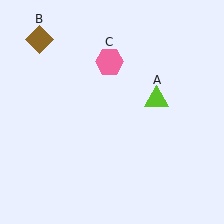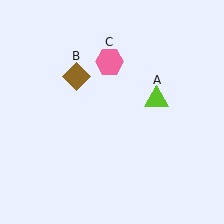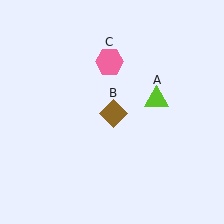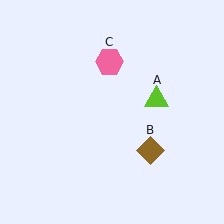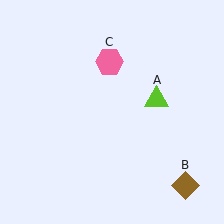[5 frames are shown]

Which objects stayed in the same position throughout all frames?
Lime triangle (object A) and pink hexagon (object C) remained stationary.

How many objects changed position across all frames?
1 object changed position: brown diamond (object B).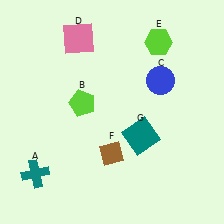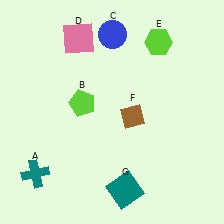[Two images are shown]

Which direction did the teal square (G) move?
The teal square (G) moved down.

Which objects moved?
The objects that moved are: the blue circle (C), the brown diamond (F), the teal square (G).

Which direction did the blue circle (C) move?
The blue circle (C) moved left.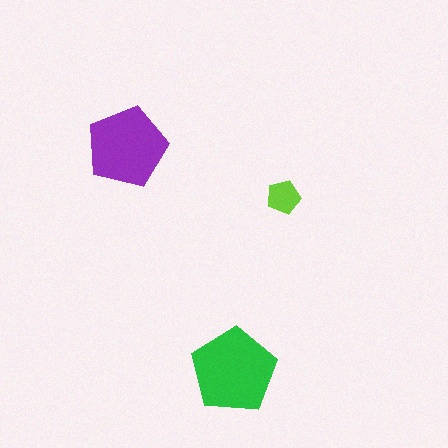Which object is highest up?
The purple pentagon is topmost.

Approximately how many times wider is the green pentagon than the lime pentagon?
About 2.5 times wider.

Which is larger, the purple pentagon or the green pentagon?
The green one.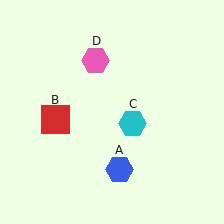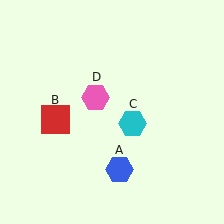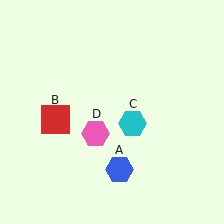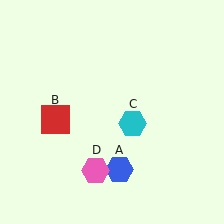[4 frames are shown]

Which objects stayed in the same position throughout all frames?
Blue hexagon (object A) and red square (object B) and cyan hexagon (object C) remained stationary.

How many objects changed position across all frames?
1 object changed position: pink hexagon (object D).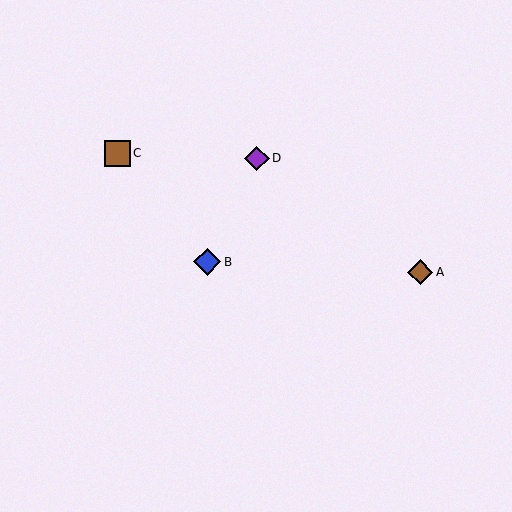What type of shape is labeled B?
Shape B is a blue diamond.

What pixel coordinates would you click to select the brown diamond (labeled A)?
Click at (420, 272) to select the brown diamond A.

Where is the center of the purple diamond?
The center of the purple diamond is at (257, 159).